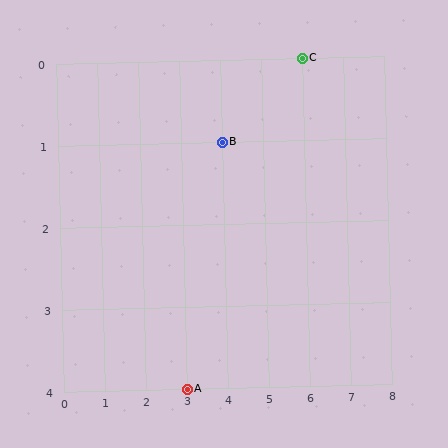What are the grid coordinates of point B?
Point B is at grid coordinates (4, 1).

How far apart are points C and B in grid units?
Points C and B are 2 columns and 1 row apart (about 2.2 grid units diagonally).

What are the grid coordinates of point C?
Point C is at grid coordinates (6, 0).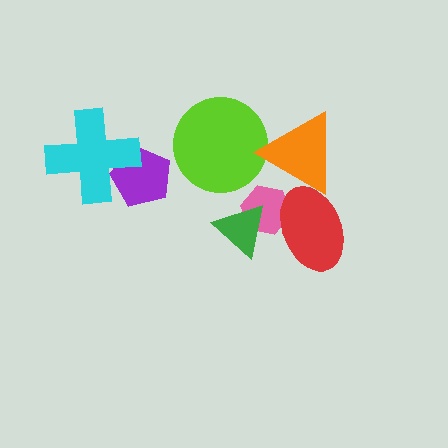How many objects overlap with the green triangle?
1 object overlaps with the green triangle.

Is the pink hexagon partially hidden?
Yes, it is partially covered by another shape.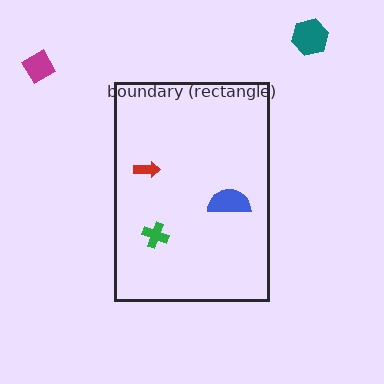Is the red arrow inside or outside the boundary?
Inside.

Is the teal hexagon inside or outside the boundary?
Outside.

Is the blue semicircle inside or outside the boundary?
Inside.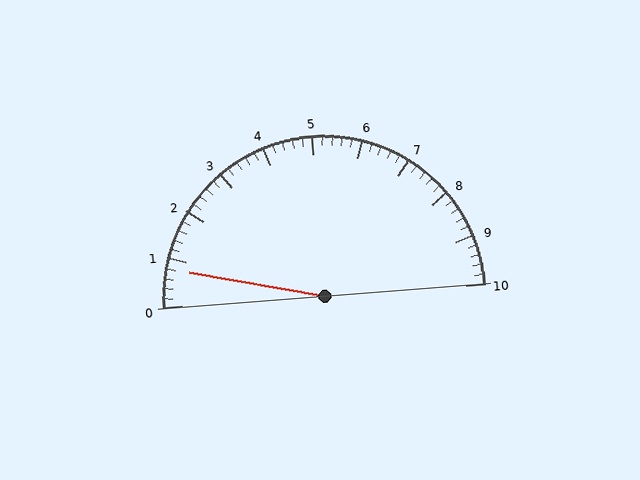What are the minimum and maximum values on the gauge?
The gauge ranges from 0 to 10.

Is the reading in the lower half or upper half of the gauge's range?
The reading is in the lower half of the range (0 to 10).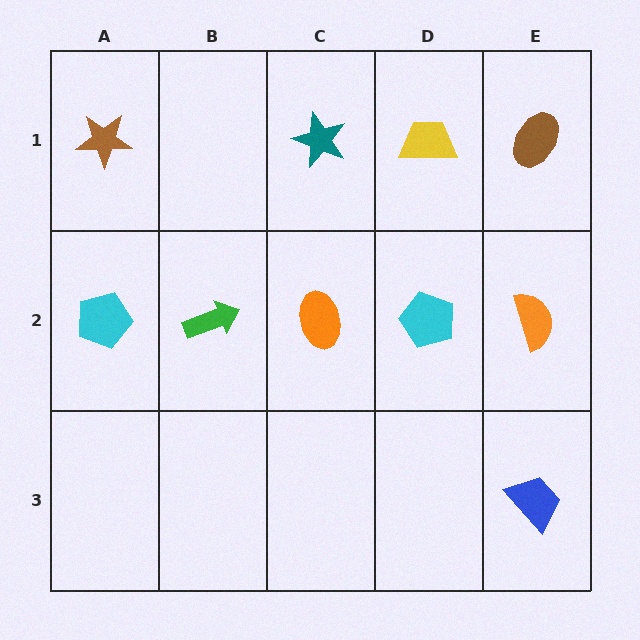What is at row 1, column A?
A brown star.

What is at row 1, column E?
A brown ellipse.